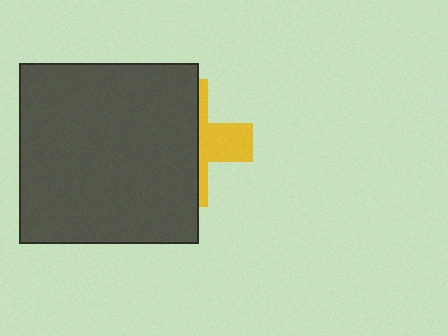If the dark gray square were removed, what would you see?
You would see the complete yellow cross.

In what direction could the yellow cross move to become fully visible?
The yellow cross could move right. That would shift it out from behind the dark gray square entirely.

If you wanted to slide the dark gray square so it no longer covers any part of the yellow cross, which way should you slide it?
Slide it left — that is the most direct way to separate the two shapes.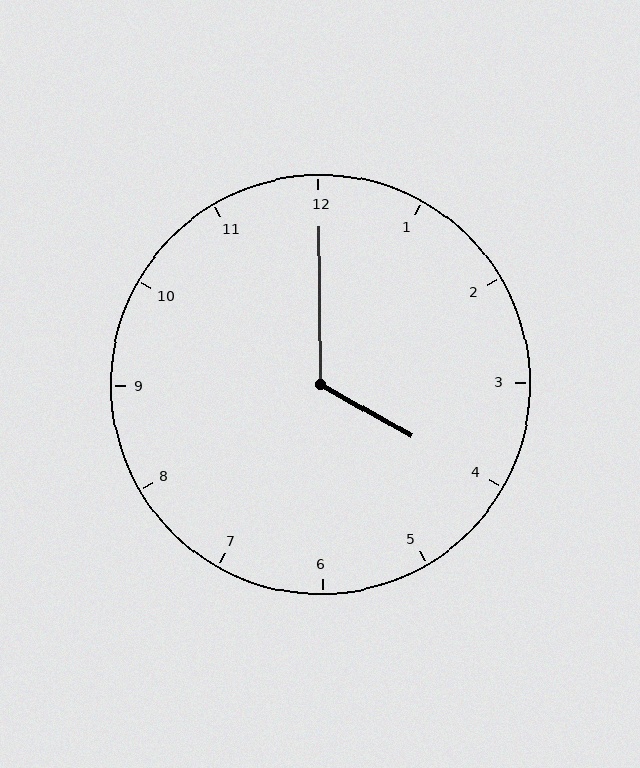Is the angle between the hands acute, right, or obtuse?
It is obtuse.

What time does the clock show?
4:00.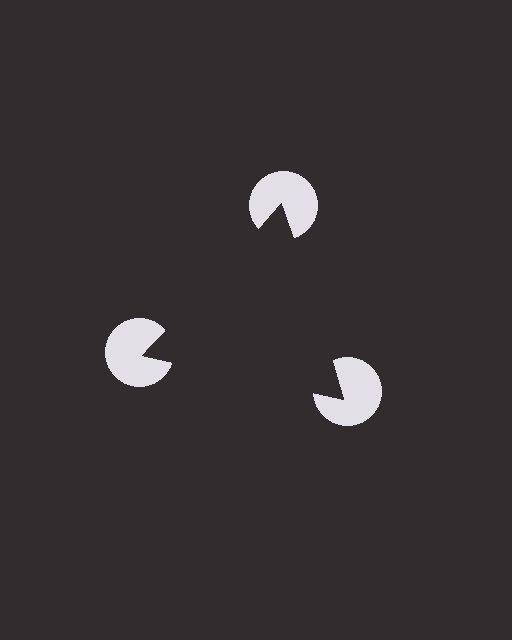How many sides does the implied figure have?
3 sides.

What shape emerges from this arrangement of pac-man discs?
An illusory triangle — its edges are inferred from the aligned wedge cuts in the pac-man discs, not physically drawn.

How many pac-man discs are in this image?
There are 3 — one at each vertex of the illusory triangle.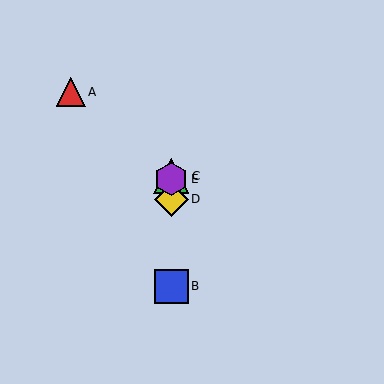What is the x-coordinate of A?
Object A is at x≈71.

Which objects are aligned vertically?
Objects B, C, D, E are aligned vertically.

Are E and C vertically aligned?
Yes, both are at x≈171.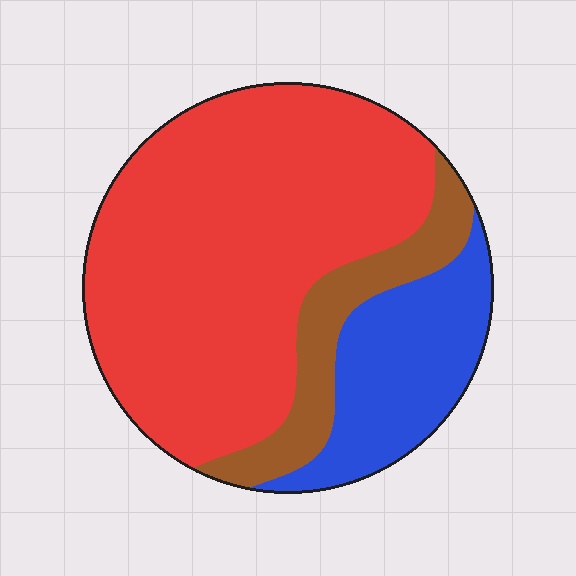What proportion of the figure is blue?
Blue takes up about one fifth (1/5) of the figure.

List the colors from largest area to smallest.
From largest to smallest: red, blue, brown.